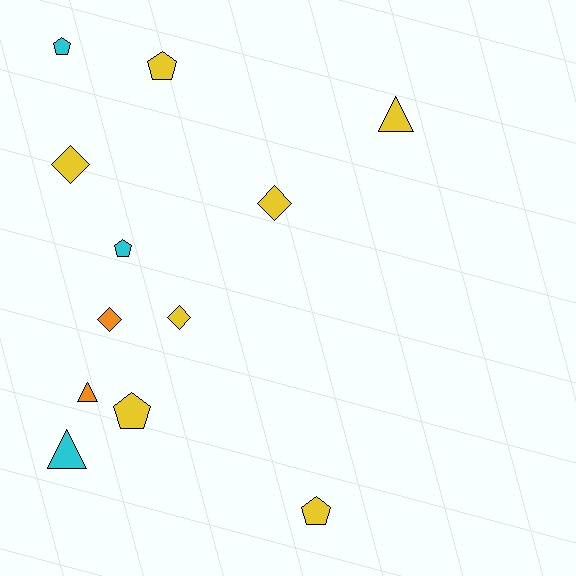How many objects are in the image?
There are 12 objects.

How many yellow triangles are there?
There is 1 yellow triangle.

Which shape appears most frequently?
Pentagon, with 5 objects.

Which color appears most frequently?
Yellow, with 7 objects.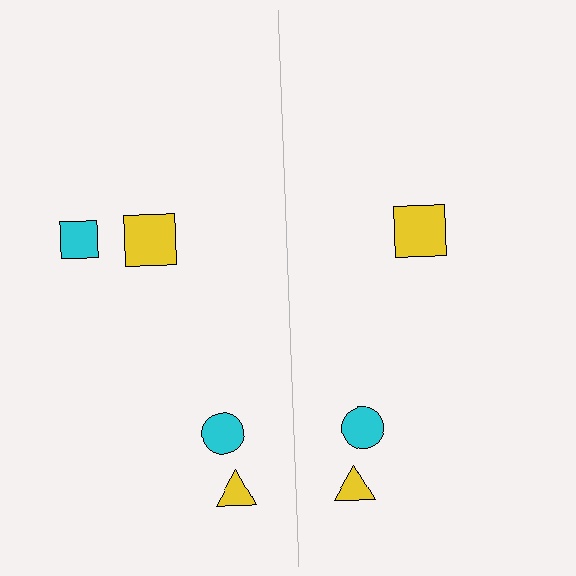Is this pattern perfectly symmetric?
No, the pattern is not perfectly symmetric. A cyan square is missing from the right side.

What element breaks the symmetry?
A cyan square is missing from the right side.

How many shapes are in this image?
There are 7 shapes in this image.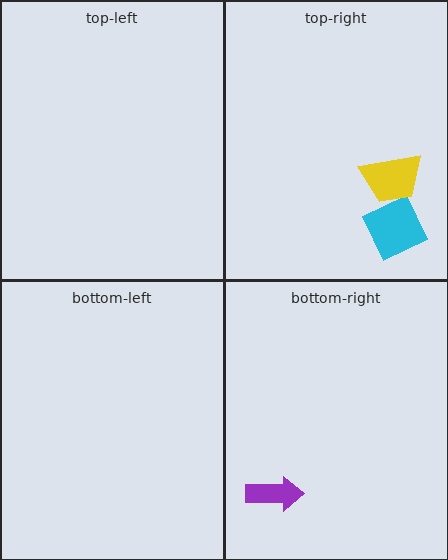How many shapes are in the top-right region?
2.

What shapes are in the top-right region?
The cyan diamond, the yellow trapezoid.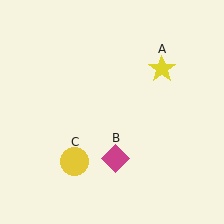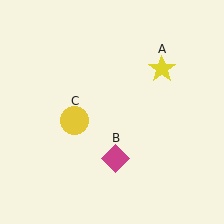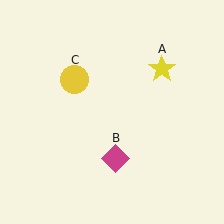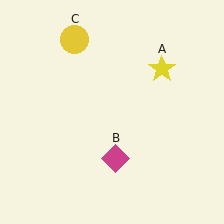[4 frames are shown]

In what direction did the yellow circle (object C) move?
The yellow circle (object C) moved up.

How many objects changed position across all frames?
1 object changed position: yellow circle (object C).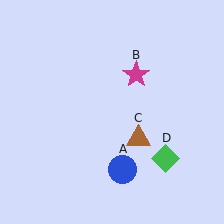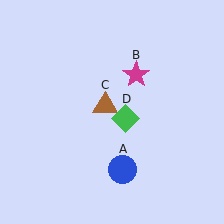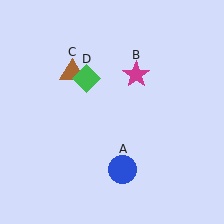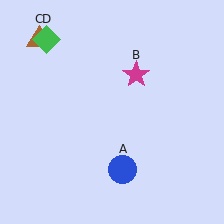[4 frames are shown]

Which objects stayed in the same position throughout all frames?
Blue circle (object A) and magenta star (object B) remained stationary.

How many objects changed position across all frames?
2 objects changed position: brown triangle (object C), green diamond (object D).